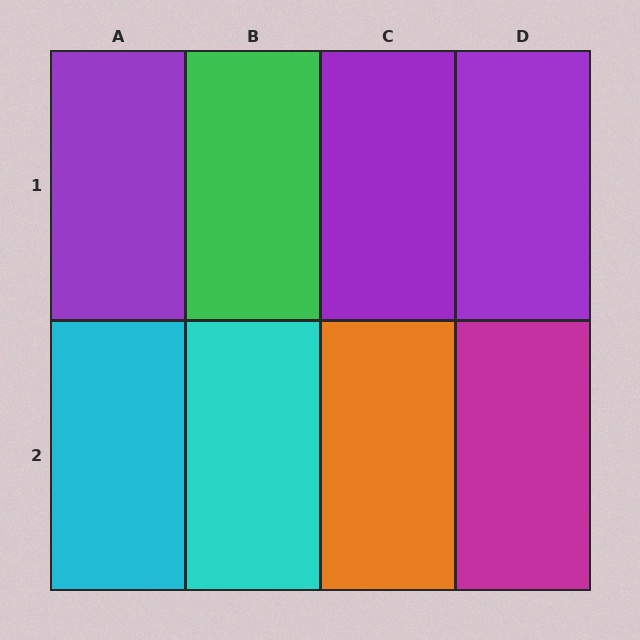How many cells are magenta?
1 cell is magenta.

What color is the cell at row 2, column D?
Magenta.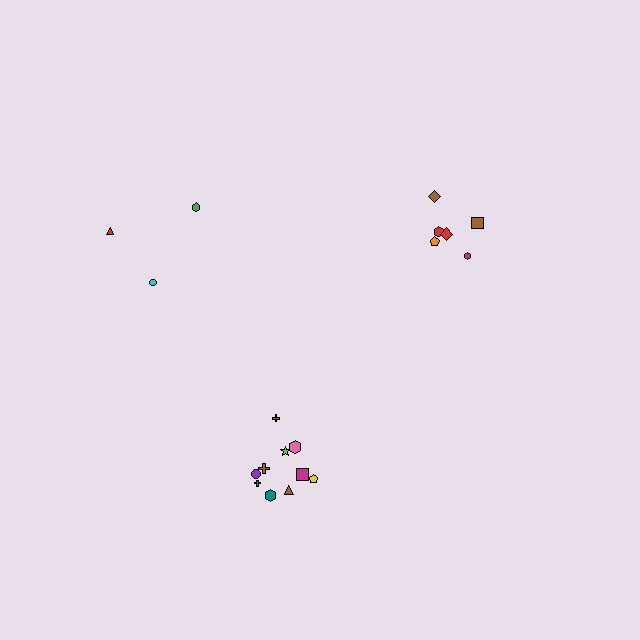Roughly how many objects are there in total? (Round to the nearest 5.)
Roughly 20 objects in total.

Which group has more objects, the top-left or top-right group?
The top-right group.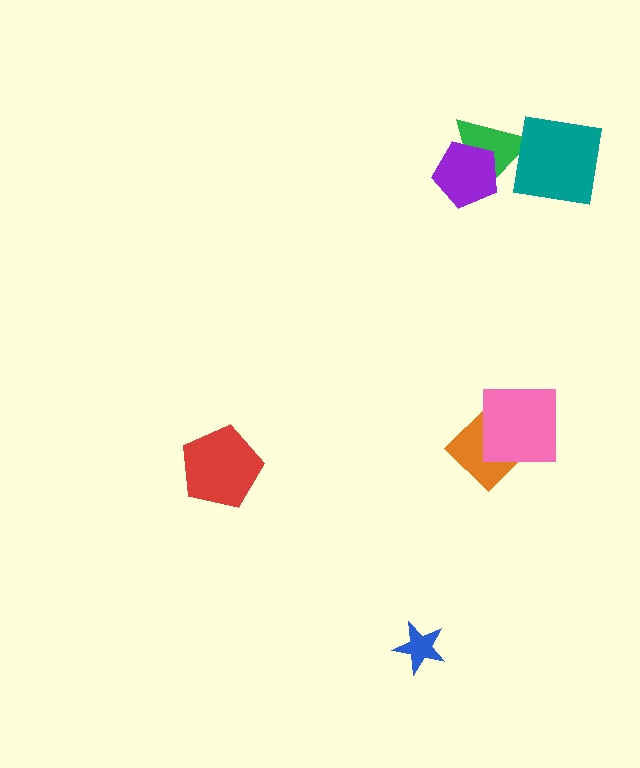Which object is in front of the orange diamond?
The pink square is in front of the orange diamond.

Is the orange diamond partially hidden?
Yes, it is partially covered by another shape.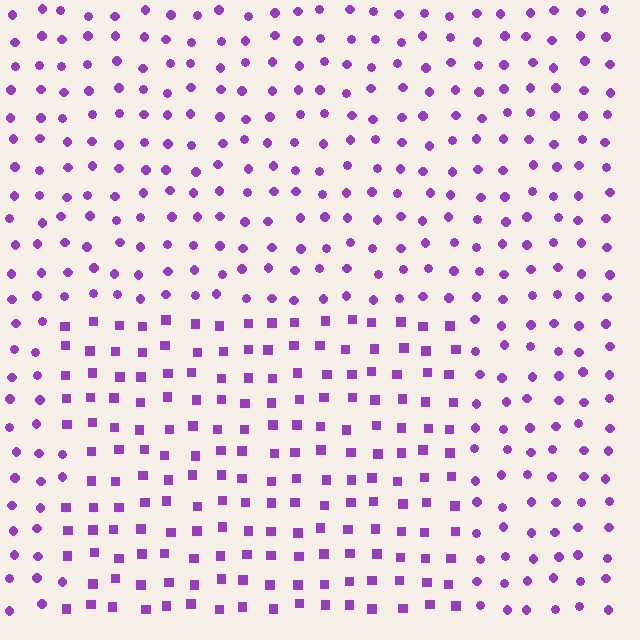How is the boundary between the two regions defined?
The boundary is defined by a change in element shape: squares inside vs. circles outside. All elements share the same color and spacing.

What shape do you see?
I see a rectangle.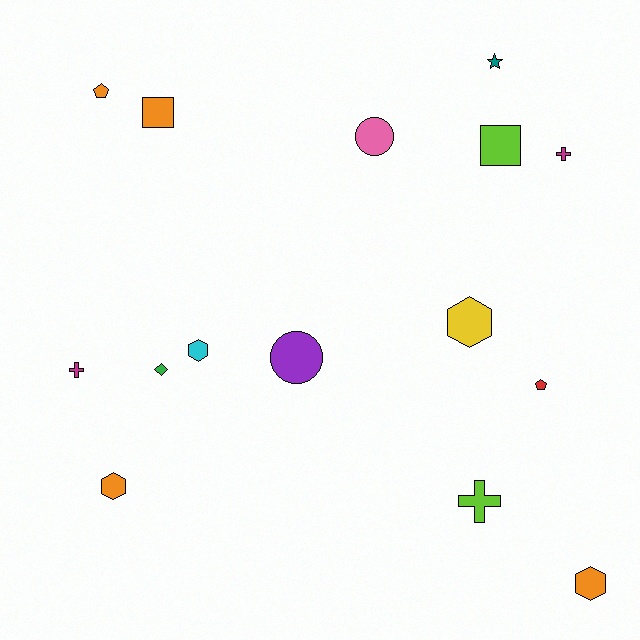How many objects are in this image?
There are 15 objects.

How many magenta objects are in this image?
There are 2 magenta objects.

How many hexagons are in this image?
There are 4 hexagons.